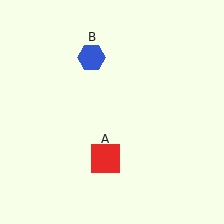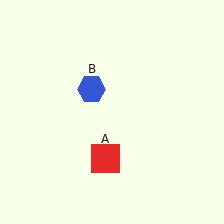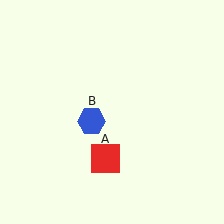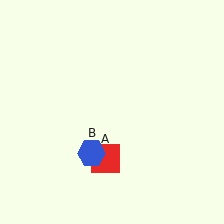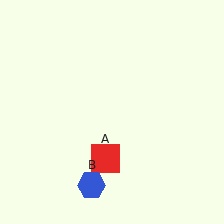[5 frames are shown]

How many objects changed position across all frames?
1 object changed position: blue hexagon (object B).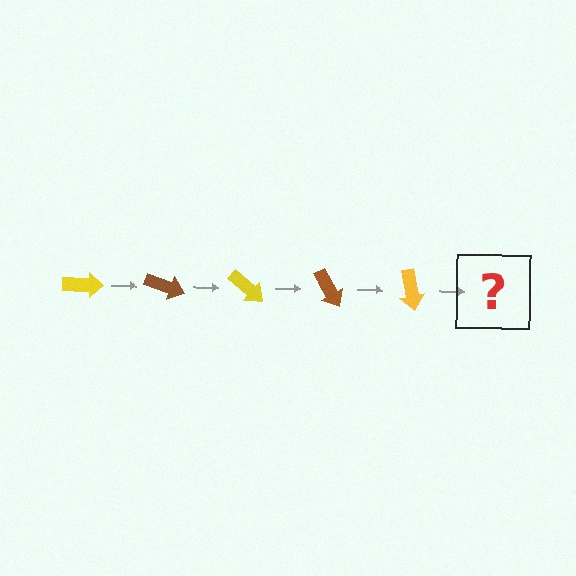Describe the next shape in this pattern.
It should be a brown arrow, rotated 100 degrees from the start.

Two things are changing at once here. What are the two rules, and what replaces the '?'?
The two rules are that it rotates 20 degrees each step and the color cycles through yellow and brown. The '?' should be a brown arrow, rotated 100 degrees from the start.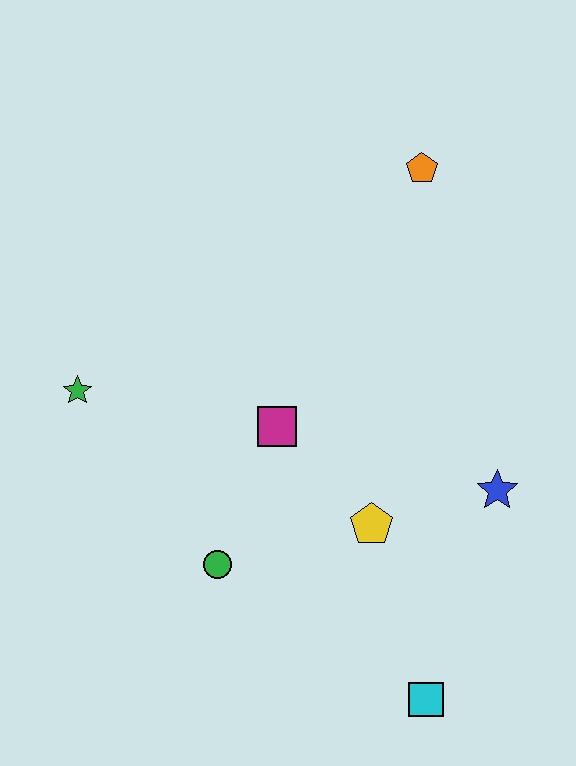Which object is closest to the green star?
The magenta square is closest to the green star.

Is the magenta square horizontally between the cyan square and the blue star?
No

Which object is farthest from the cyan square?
The orange pentagon is farthest from the cyan square.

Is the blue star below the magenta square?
Yes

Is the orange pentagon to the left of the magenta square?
No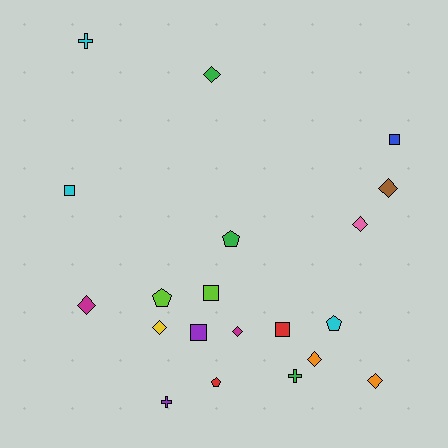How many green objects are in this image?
There are 3 green objects.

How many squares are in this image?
There are 5 squares.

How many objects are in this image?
There are 20 objects.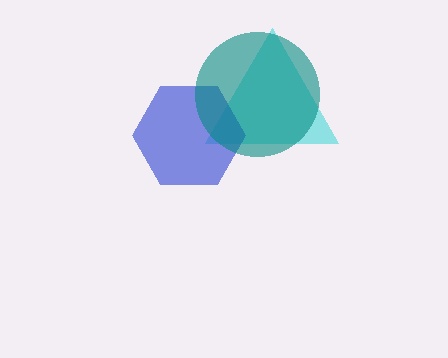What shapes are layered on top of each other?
The layered shapes are: a cyan triangle, a blue hexagon, a teal circle.